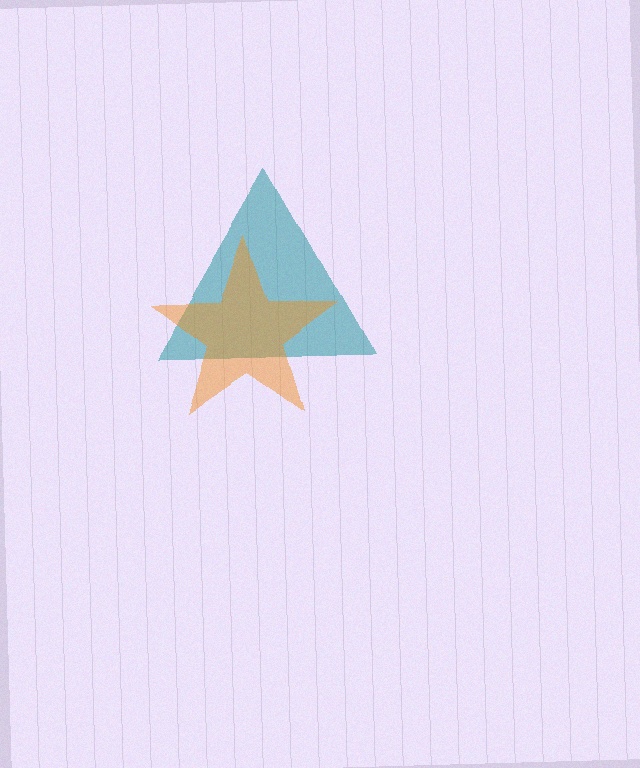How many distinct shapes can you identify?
There are 2 distinct shapes: a teal triangle, an orange star.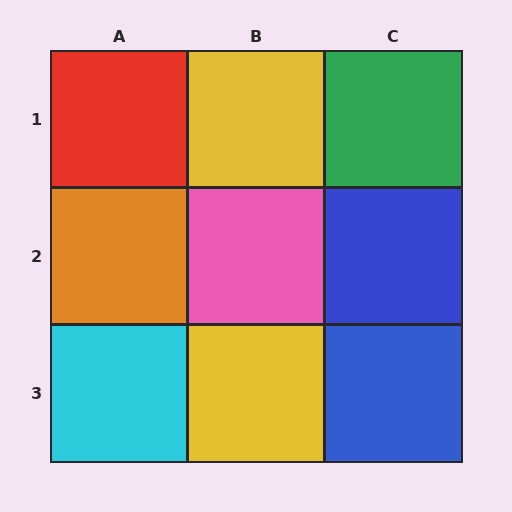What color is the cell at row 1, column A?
Red.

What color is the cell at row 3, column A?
Cyan.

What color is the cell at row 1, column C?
Green.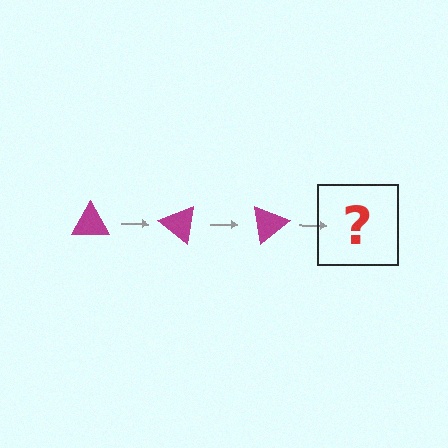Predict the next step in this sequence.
The next step is a magenta triangle rotated 120 degrees.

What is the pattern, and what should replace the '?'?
The pattern is that the triangle rotates 40 degrees each step. The '?' should be a magenta triangle rotated 120 degrees.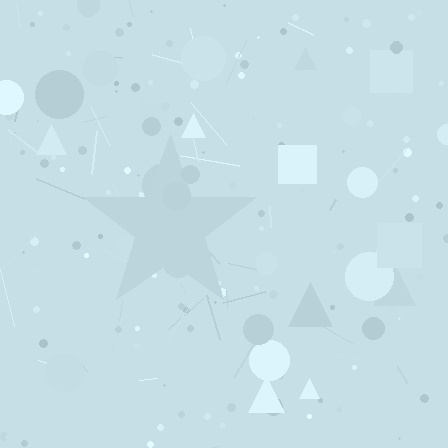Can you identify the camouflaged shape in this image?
The camouflaged shape is a star.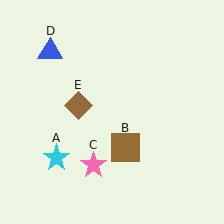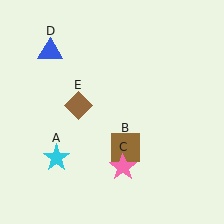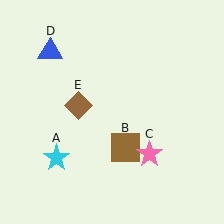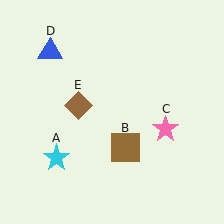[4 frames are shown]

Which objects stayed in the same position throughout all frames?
Cyan star (object A) and brown square (object B) and blue triangle (object D) and brown diamond (object E) remained stationary.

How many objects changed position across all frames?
1 object changed position: pink star (object C).